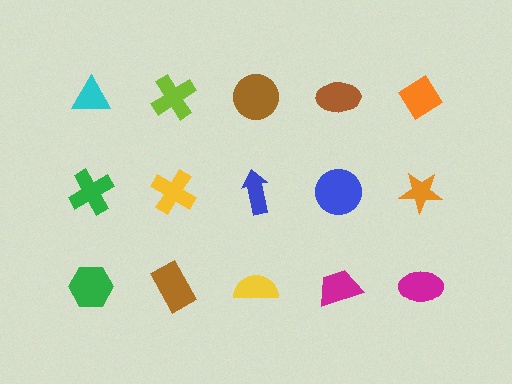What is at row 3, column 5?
A magenta ellipse.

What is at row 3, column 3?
A yellow semicircle.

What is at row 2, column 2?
A yellow cross.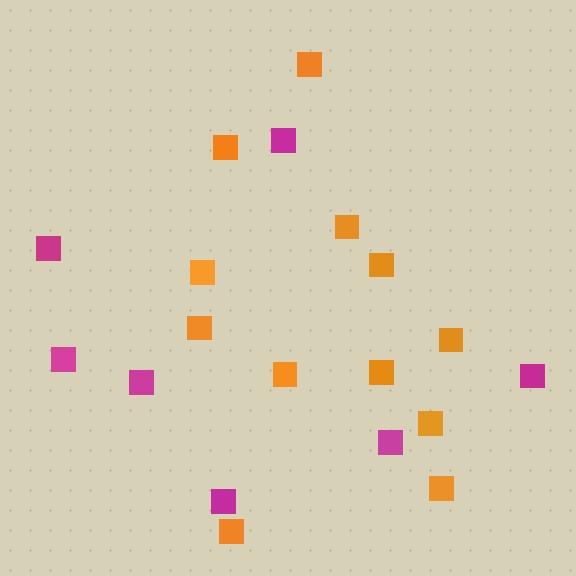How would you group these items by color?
There are 2 groups: one group of orange squares (12) and one group of magenta squares (7).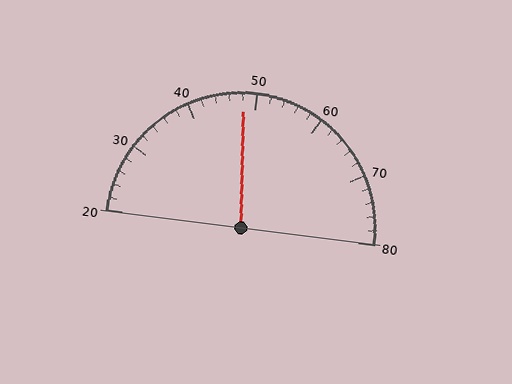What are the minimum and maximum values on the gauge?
The gauge ranges from 20 to 80.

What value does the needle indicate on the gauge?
The needle indicates approximately 48.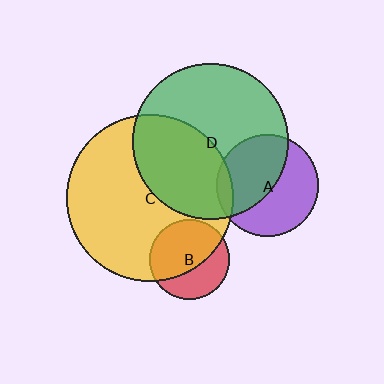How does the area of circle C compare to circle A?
Approximately 2.7 times.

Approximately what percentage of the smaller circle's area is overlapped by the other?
Approximately 50%.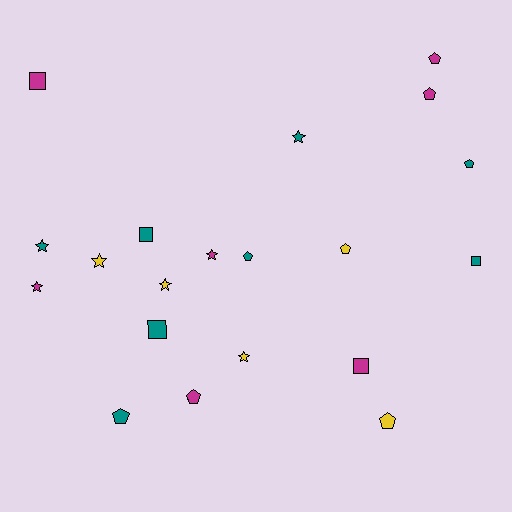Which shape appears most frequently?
Pentagon, with 8 objects.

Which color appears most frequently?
Teal, with 8 objects.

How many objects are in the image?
There are 20 objects.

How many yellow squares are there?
There are no yellow squares.